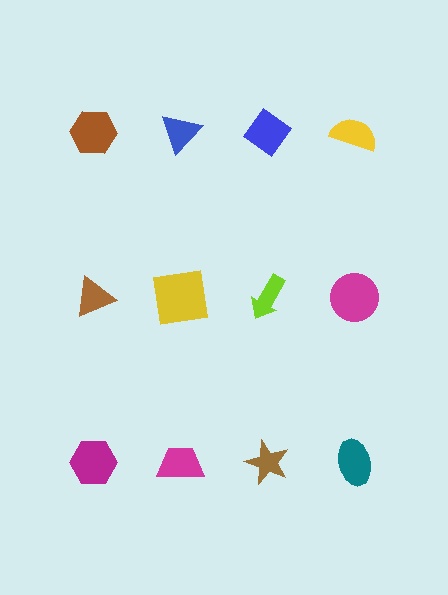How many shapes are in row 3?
4 shapes.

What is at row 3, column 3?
A brown star.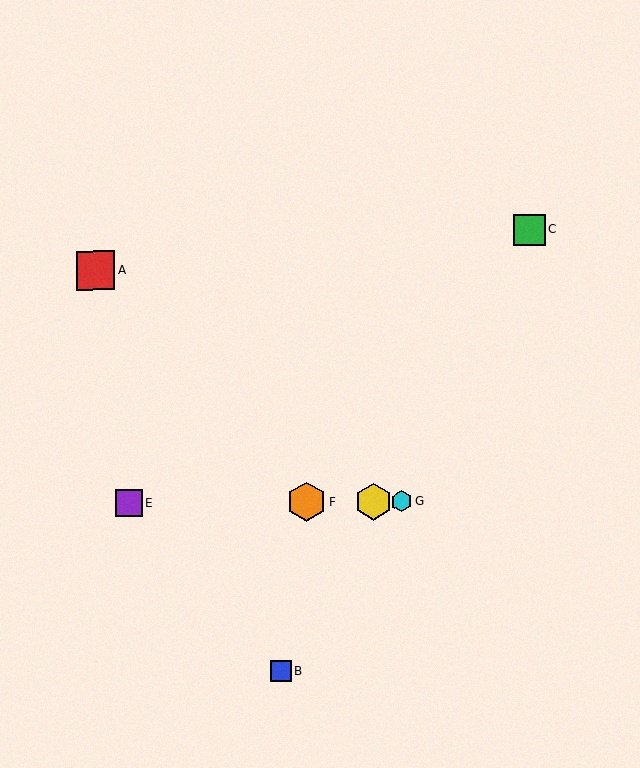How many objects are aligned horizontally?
4 objects (D, E, F, G) are aligned horizontally.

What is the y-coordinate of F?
Object F is at y≈502.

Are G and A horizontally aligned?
No, G is at y≈501 and A is at y≈271.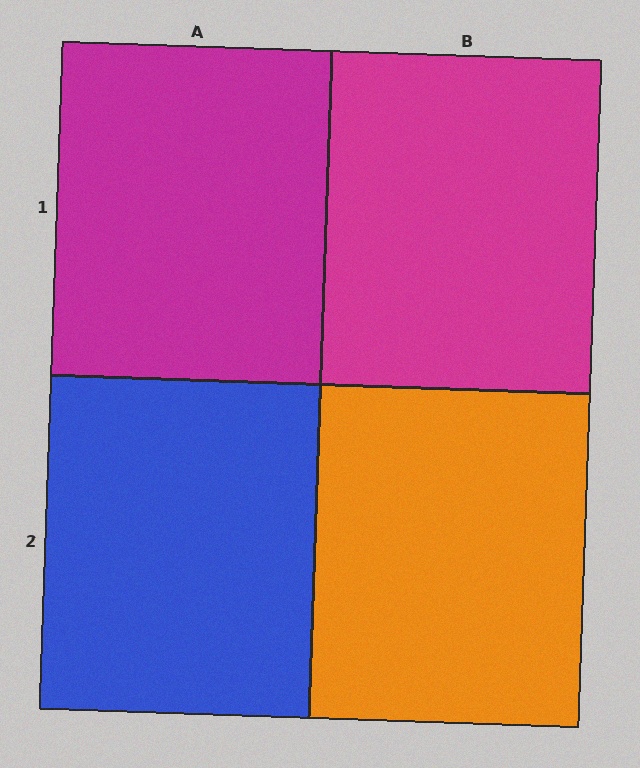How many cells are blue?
1 cell is blue.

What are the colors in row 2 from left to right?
Blue, orange.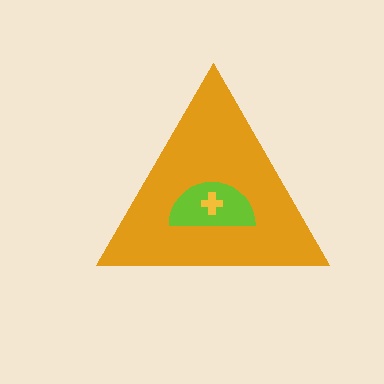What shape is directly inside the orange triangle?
The lime semicircle.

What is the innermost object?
The yellow cross.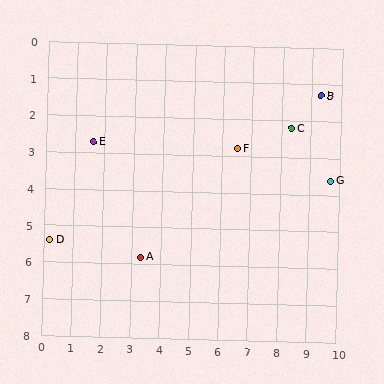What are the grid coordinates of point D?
Point D is at approximately (0.2, 5.4).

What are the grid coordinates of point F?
Point F is at approximately (6.5, 2.8).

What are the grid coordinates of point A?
Point A is at approximately (3.3, 5.8).